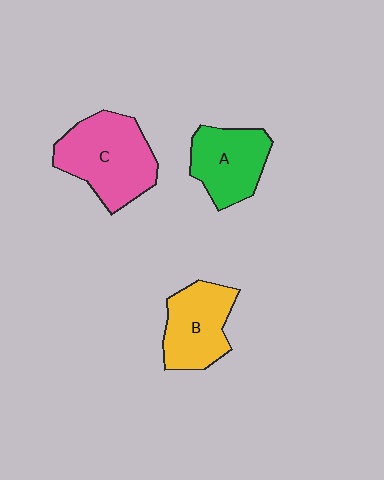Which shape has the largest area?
Shape C (pink).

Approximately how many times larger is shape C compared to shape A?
Approximately 1.4 times.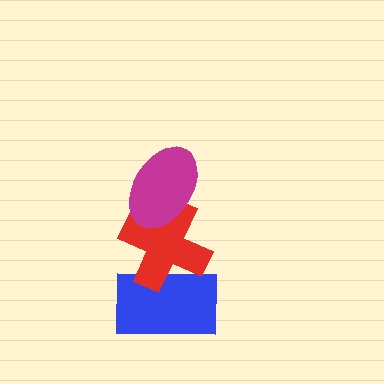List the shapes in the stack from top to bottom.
From top to bottom: the magenta ellipse, the red cross, the blue rectangle.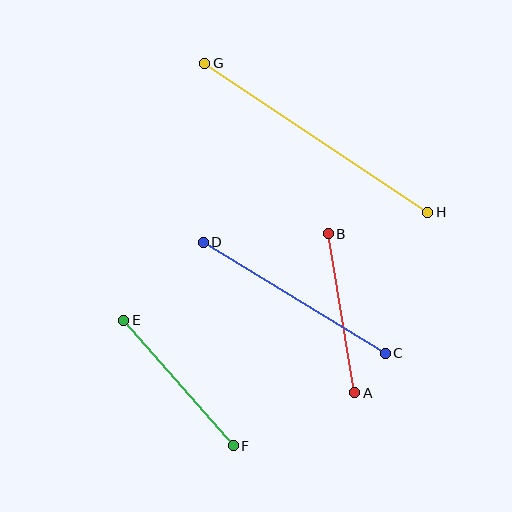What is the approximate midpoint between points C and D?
The midpoint is at approximately (294, 298) pixels.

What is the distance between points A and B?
The distance is approximately 161 pixels.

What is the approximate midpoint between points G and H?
The midpoint is at approximately (316, 138) pixels.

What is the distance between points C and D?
The distance is approximately 213 pixels.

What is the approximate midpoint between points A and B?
The midpoint is at approximately (341, 313) pixels.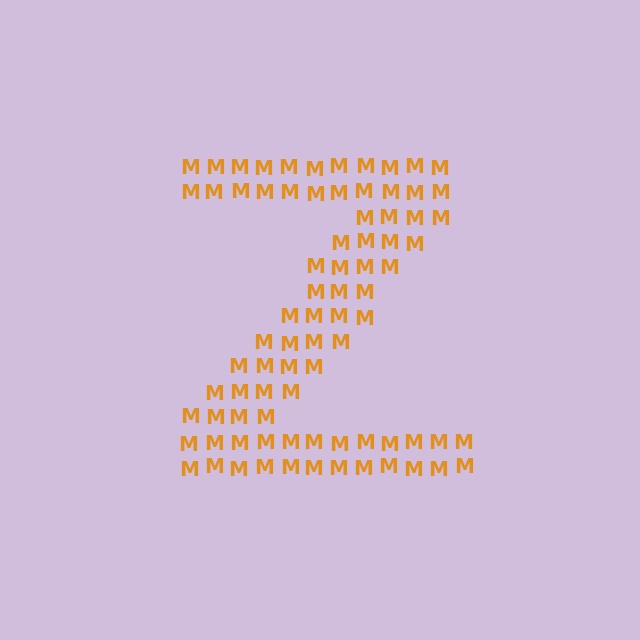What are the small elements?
The small elements are letter M's.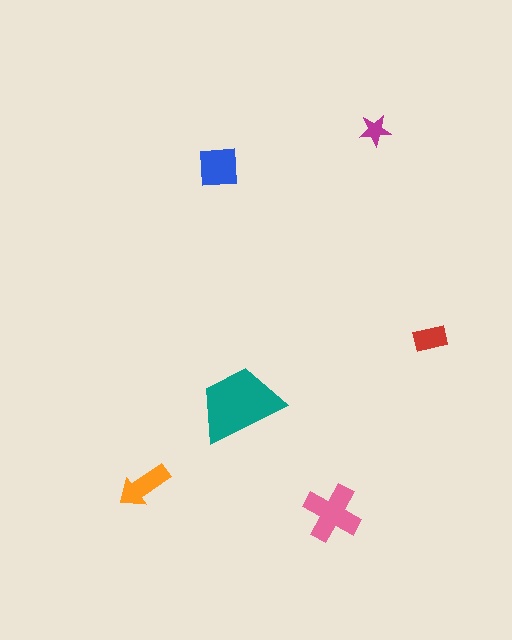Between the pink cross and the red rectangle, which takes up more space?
The pink cross.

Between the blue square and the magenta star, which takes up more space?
The blue square.